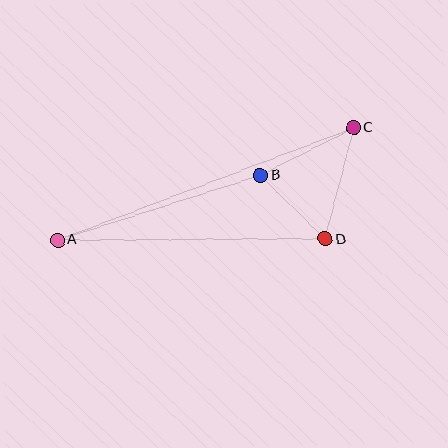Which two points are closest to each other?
Points B and D are closest to each other.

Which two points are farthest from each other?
Points A and C are farthest from each other.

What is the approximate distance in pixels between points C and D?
The distance between C and D is approximately 115 pixels.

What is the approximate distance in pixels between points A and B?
The distance between A and B is approximately 213 pixels.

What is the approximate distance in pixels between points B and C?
The distance between B and C is approximately 105 pixels.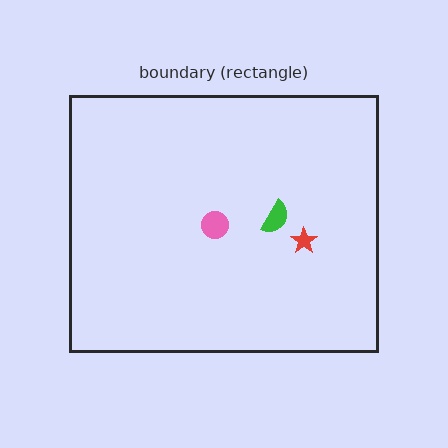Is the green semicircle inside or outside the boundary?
Inside.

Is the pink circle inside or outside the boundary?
Inside.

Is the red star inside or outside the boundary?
Inside.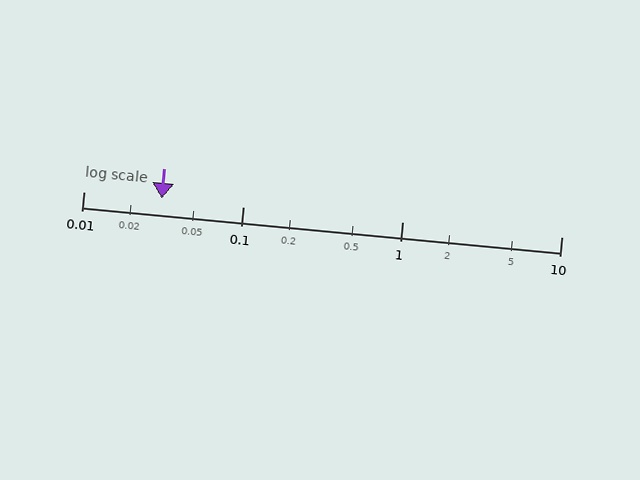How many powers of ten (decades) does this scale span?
The scale spans 3 decades, from 0.01 to 10.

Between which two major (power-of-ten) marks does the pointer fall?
The pointer is between 0.01 and 0.1.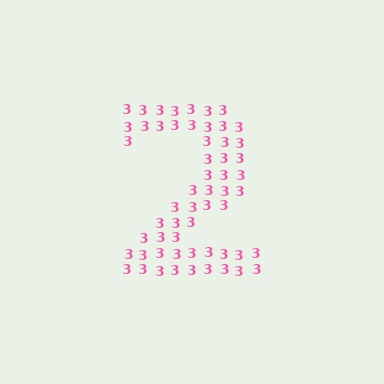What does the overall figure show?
The overall figure shows the digit 2.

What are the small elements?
The small elements are digit 3's.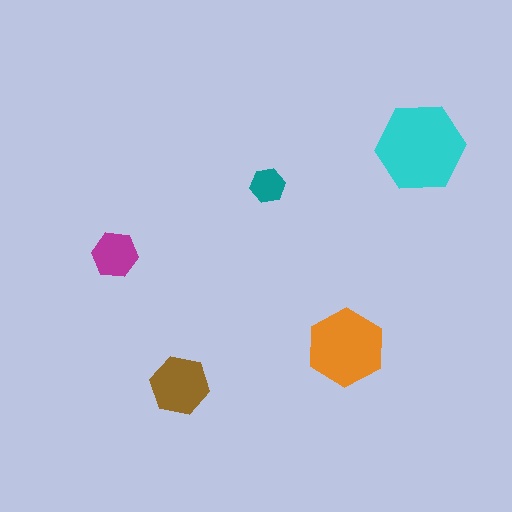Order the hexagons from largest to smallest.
the cyan one, the orange one, the brown one, the magenta one, the teal one.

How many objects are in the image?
There are 5 objects in the image.